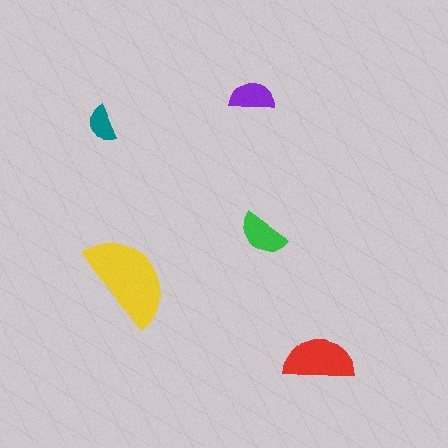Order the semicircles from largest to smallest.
the yellow one, the red one, the green one, the purple one, the teal one.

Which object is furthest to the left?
The teal semicircle is leftmost.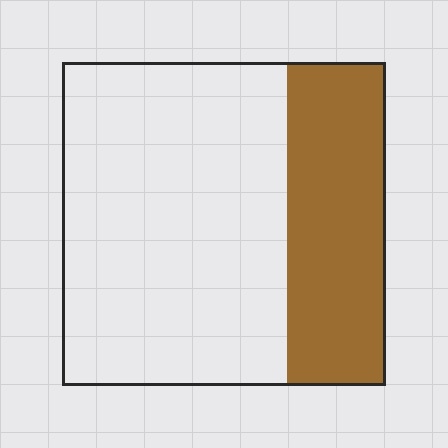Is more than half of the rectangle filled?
No.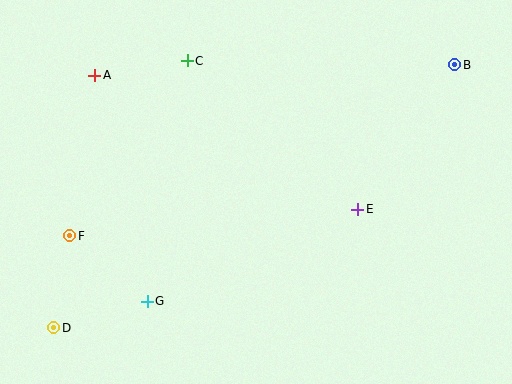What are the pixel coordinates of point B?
Point B is at (455, 65).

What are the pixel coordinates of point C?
Point C is at (187, 61).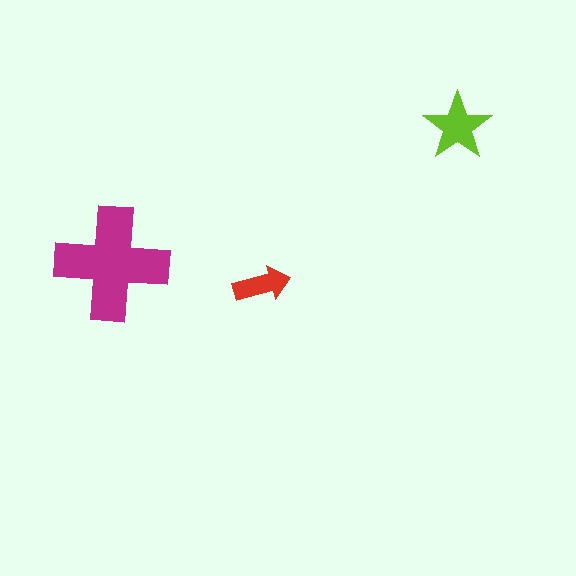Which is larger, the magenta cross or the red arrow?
The magenta cross.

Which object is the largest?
The magenta cross.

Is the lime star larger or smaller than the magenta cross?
Smaller.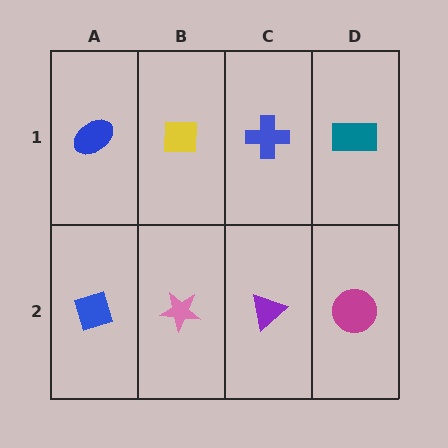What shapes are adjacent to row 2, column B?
A yellow square (row 1, column B), a blue diamond (row 2, column A), a purple triangle (row 2, column C).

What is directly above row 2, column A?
A blue ellipse.